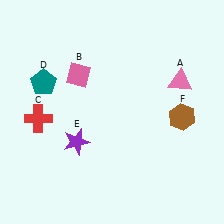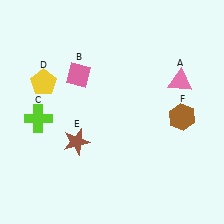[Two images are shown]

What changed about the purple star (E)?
In Image 1, E is purple. In Image 2, it changed to brown.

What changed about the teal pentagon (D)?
In Image 1, D is teal. In Image 2, it changed to yellow.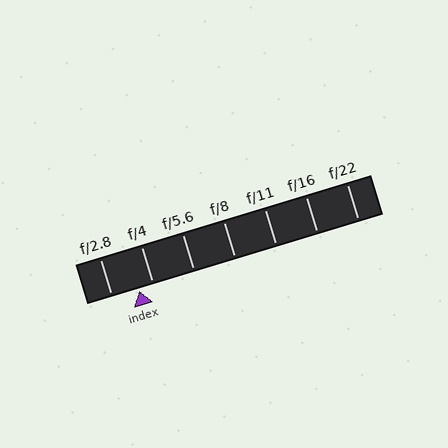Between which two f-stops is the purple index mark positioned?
The index mark is between f/2.8 and f/4.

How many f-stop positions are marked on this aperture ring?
There are 7 f-stop positions marked.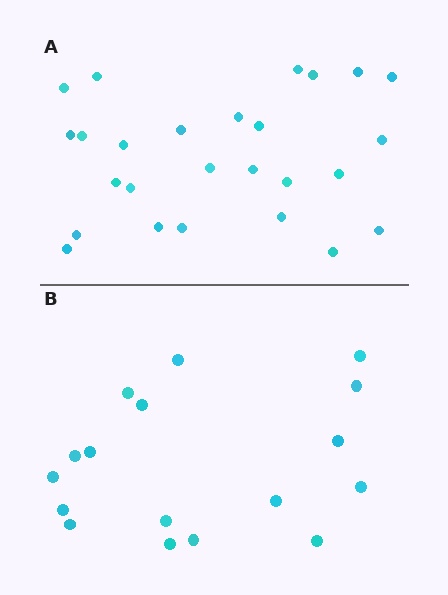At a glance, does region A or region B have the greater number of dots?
Region A (the top region) has more dots.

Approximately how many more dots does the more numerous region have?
Region A has roughly 8 or so more dots than region B.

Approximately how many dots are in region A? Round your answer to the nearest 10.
About 30 dots. (The exact count is 26, which rounds to 30.)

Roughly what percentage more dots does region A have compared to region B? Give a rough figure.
About 55% more.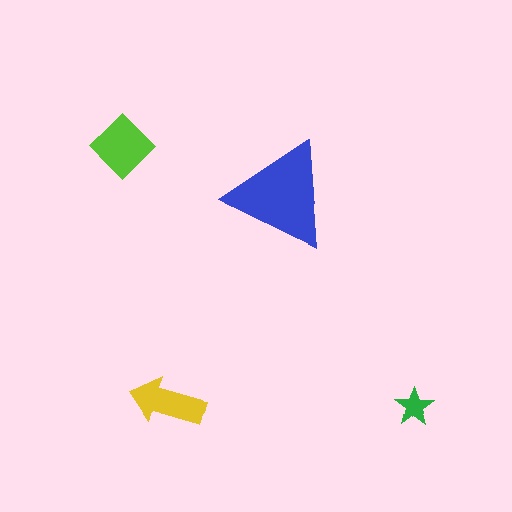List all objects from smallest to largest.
The green star, the yellow arrow, the lime diamond, the blue triangle.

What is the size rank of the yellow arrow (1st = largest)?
3rd.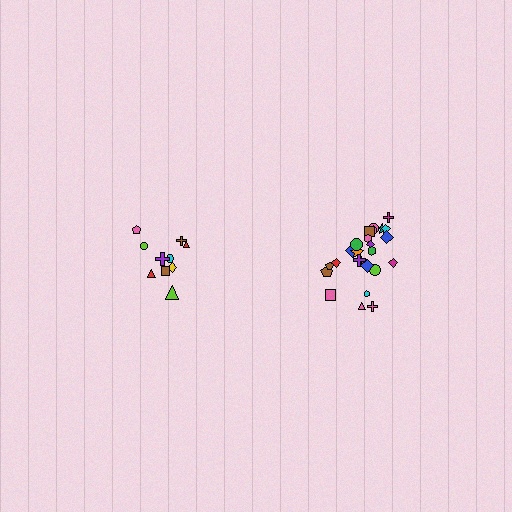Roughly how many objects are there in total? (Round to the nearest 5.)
Roughly 35 objects in total.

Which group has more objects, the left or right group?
The right group.